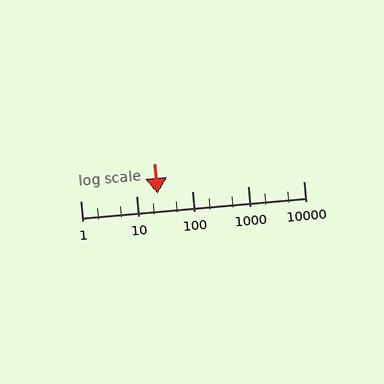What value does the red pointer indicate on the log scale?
The pointer indicates approximately 24.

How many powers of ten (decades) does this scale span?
The scale spans 4 decades, from 1 to 10000.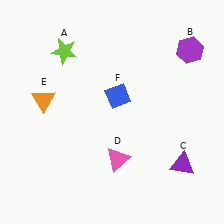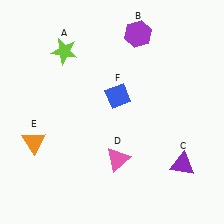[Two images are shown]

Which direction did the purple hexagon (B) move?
The purple hexagon (B) moved left.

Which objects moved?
The objects that moved are: the purple hexagon (B), the orange triangle (E).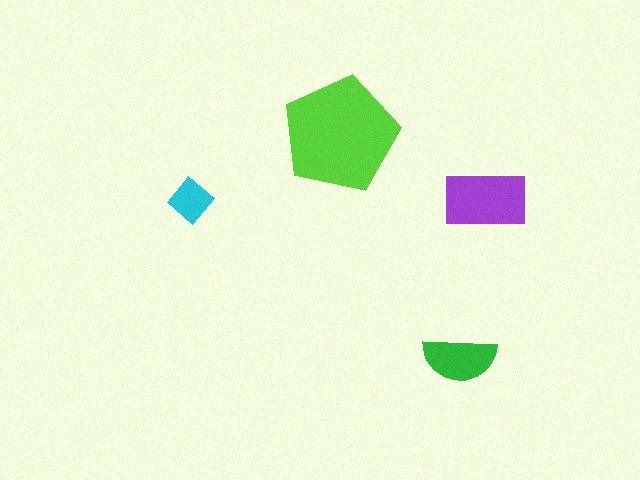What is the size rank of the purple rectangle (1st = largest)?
2nd.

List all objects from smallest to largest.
The cyan diamond, the green semicircle, the purple rectangle, the lime pentagon.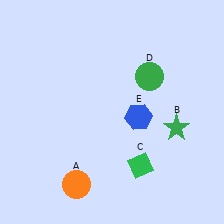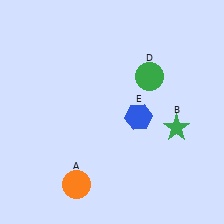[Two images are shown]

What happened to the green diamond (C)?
The green diamond (C) was removed in Image 2. It was in the bottom-right area of Image 1.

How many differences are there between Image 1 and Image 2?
There is 1 difference between the two images.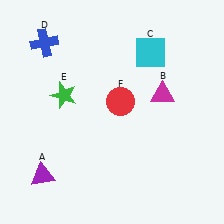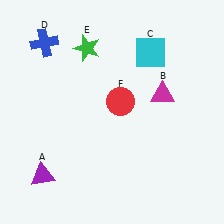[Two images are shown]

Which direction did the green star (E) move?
The green star (E) moved up.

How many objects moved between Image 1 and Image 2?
1 object moved between the two images.